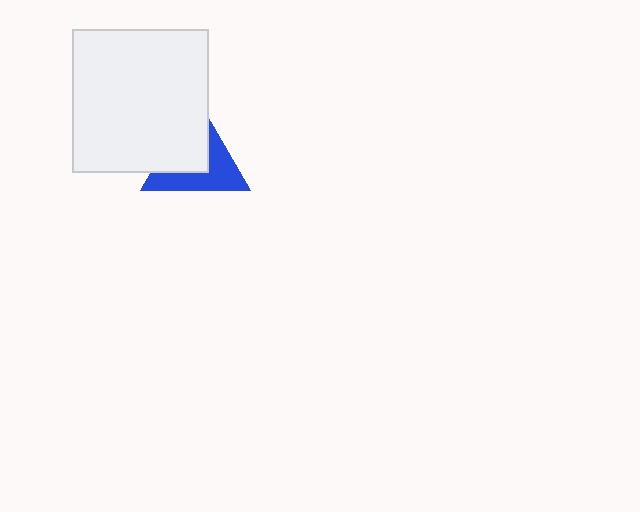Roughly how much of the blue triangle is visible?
About half of it is visible (roughly 50%).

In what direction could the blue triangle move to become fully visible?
The blue triangle could move toward the lower-right. That would shift it out from behind the white rectangle entirely.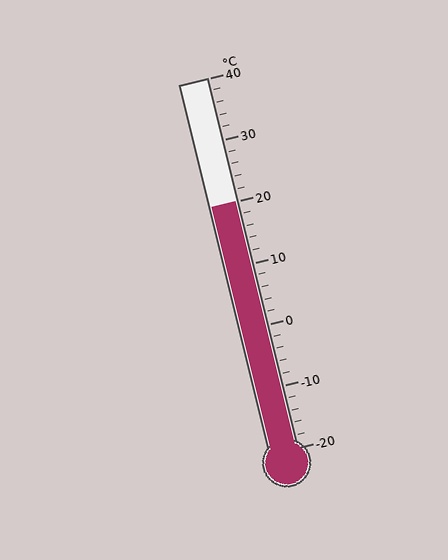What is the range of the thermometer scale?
The thermometer scale ranges from -20°C to 40°C.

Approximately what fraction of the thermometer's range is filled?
The thermometer is filled to approximately 65% of its range.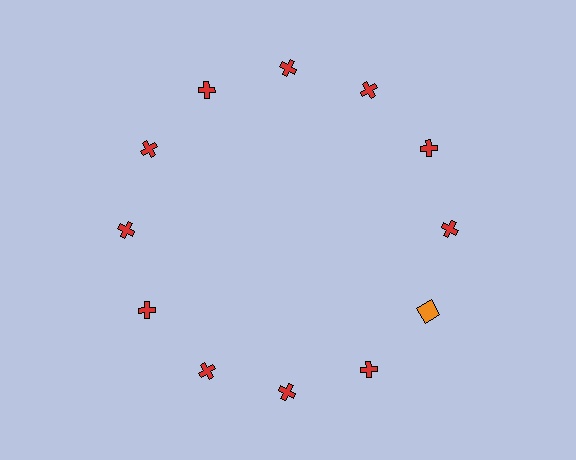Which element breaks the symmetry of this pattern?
The orange square at roughly the 4 o'clock position breaks the symmetry. All other shapes are red crosses.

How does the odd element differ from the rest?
It differs in both color (orange instead of red) and shape (square instead of cross).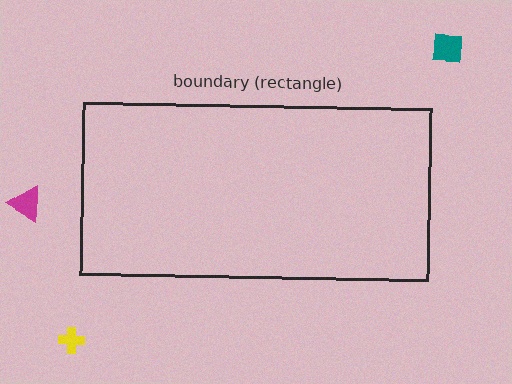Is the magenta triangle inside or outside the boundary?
Outside.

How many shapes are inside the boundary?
0 inside, 3 outside.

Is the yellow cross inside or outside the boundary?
Outside.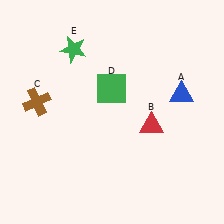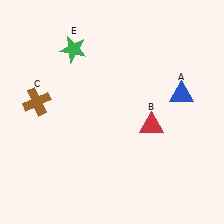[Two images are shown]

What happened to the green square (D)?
The green square (D) was removed in Image 2. It was in the top-left area of Image 1.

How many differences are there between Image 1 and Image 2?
There is 1 difference between the two images.